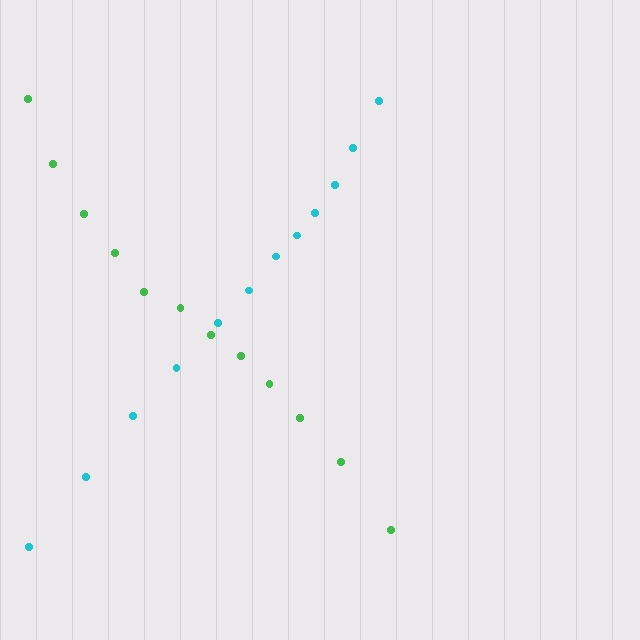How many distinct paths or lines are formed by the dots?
There are 2 distinct paths.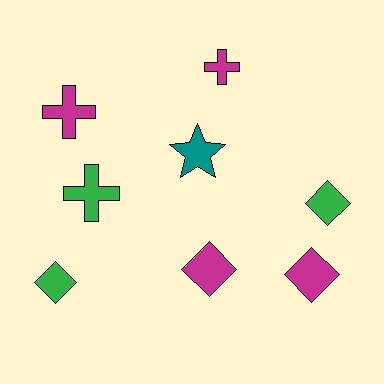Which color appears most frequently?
Magenta, with 4 objects.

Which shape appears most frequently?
Diamond, with 4 objects.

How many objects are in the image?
There are 8 objects.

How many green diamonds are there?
There are 2 green diamonds.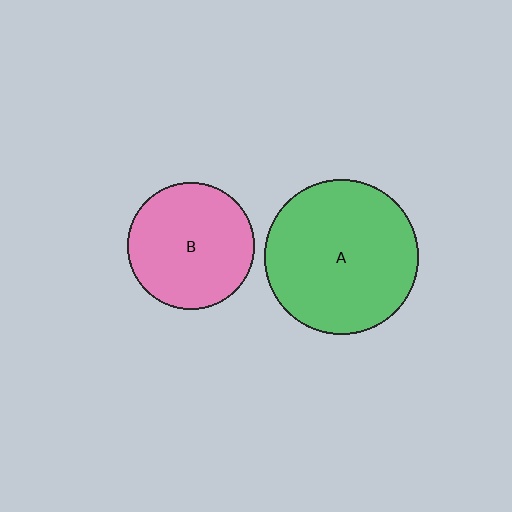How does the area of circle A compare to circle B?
Approximately 1.5 times.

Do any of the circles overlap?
No, none of the circles overlap.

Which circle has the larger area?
Circle A (green).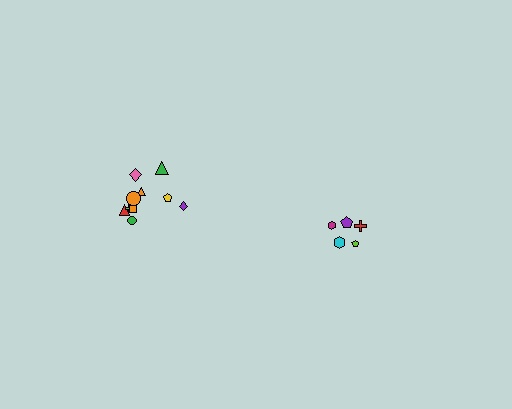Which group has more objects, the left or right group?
The left group.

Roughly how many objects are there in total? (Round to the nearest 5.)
Roughly 15 objects in total.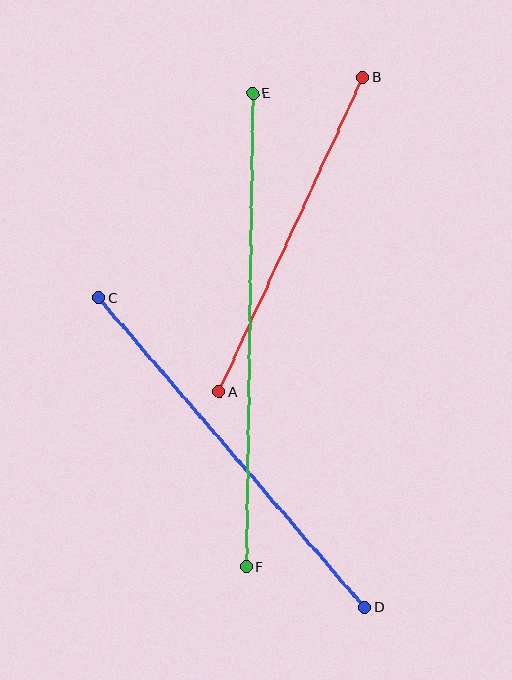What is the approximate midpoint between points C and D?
The midpoint is at approximately (232, 453) pixels.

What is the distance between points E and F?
The distance is approximately 474 pixels.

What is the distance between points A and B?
The distance is approximately 345 pixels.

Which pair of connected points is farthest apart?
Points E and F are farthest apart.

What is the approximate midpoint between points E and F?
The midpoint is at approximately (249, 330) pixels.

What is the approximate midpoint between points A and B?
The midpoint is at approximately (291, 234) pixels.